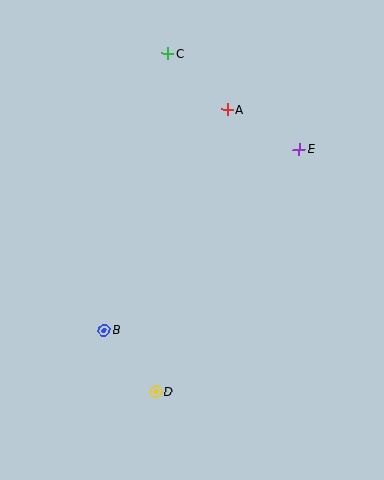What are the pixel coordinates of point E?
Point E is at (299, 149).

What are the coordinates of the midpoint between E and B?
The midpoint between E and B is at (202, 239).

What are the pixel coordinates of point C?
Point C is at (168, 53).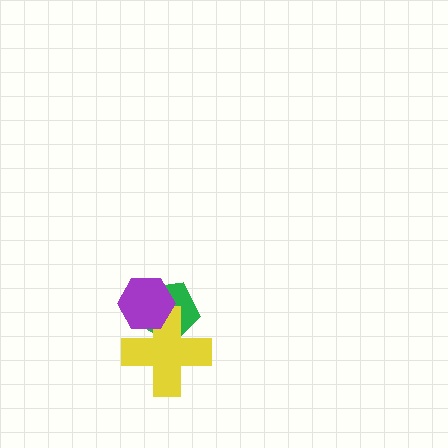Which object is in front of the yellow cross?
The purple hexagon is in front of the yellow cross.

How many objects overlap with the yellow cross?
2 objects overlap with the yellow cross.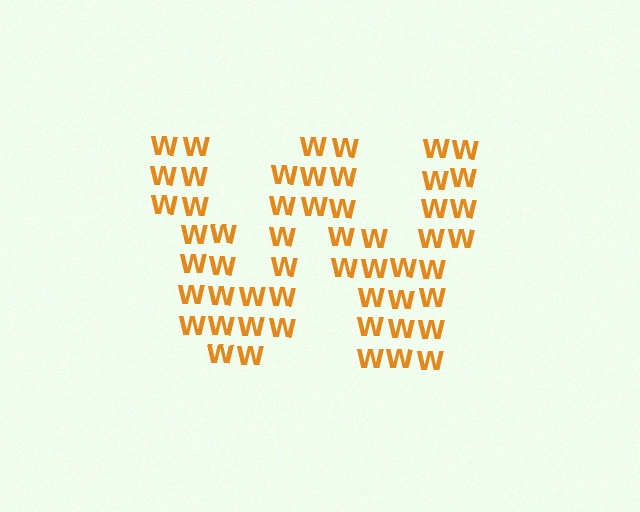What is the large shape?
The large shape is the letter W.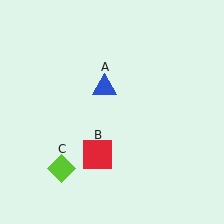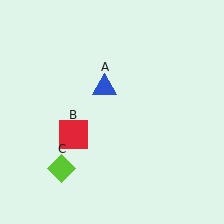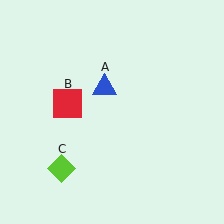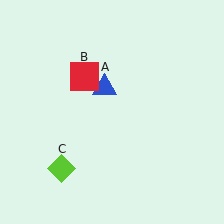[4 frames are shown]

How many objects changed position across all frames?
1 object changed position: red square (object B).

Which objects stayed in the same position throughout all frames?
Blue triangle (object A) and lime diamond (object C) remained stationary.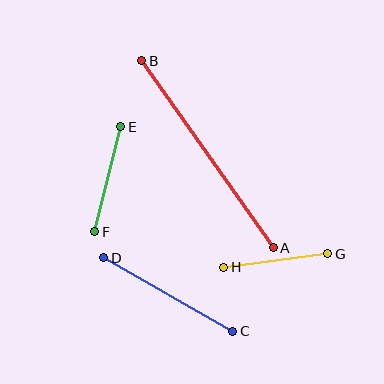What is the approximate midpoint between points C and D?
The midpoint is at approximately (168, 295) pixels.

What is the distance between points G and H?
The distance is approximately 105 pixels.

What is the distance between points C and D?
The distance is approximately 149 pixels.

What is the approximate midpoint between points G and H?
The midpoint is at approximately (276, 261) pixels.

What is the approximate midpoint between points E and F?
The midpoint is at approximately (108, 179) pixels.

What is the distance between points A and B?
The distance is approximately 229 pixels.